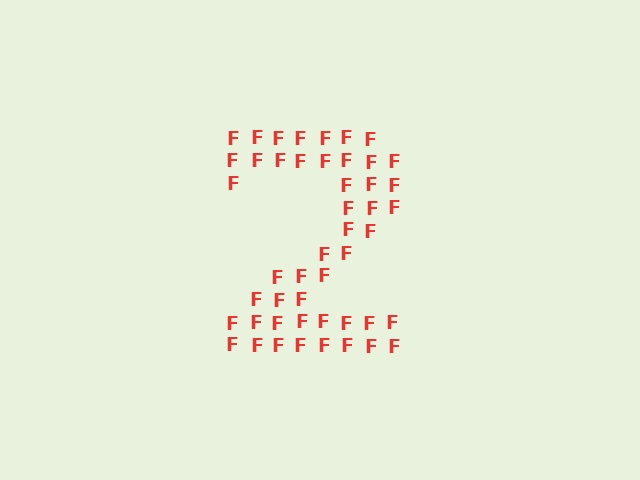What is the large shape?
The large shape is the digit 2.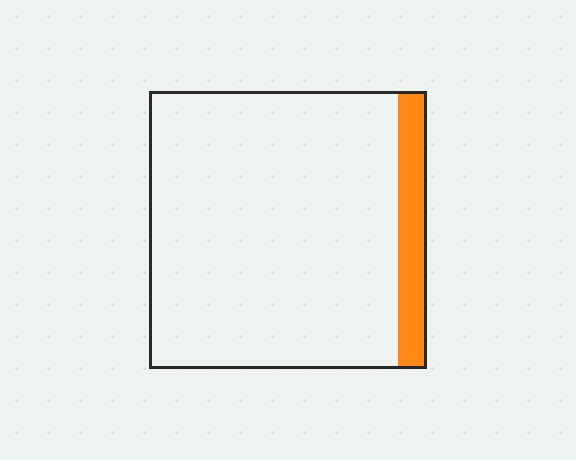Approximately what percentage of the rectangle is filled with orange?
Approximately 10%.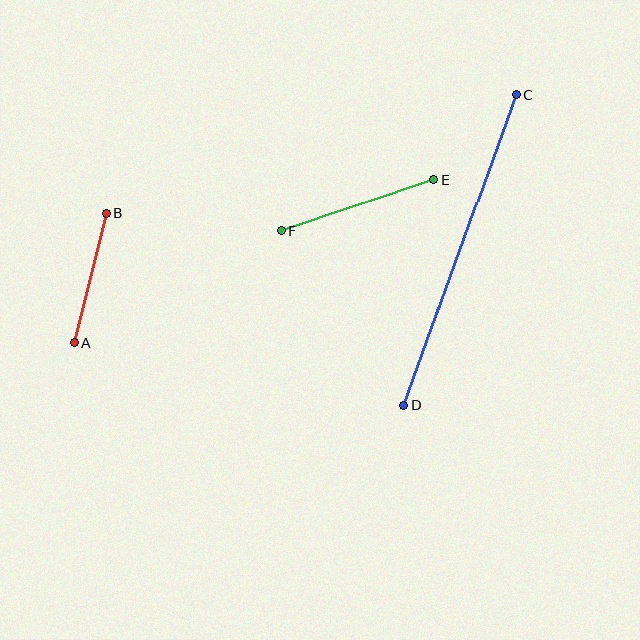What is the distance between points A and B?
The distance is approximately 134 pixels.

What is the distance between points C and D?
The distance is approximately 331 pixels.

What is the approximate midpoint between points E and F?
The midpoint is at approximately (358, 205) pixels.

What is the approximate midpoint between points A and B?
The midpoint is at approximately (90, 278) pixels.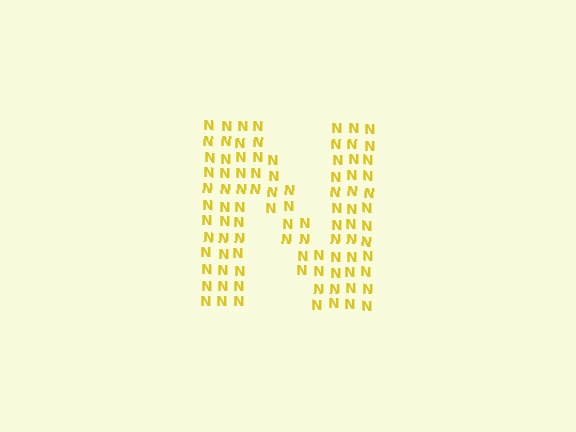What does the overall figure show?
The overall figure shows the letter N.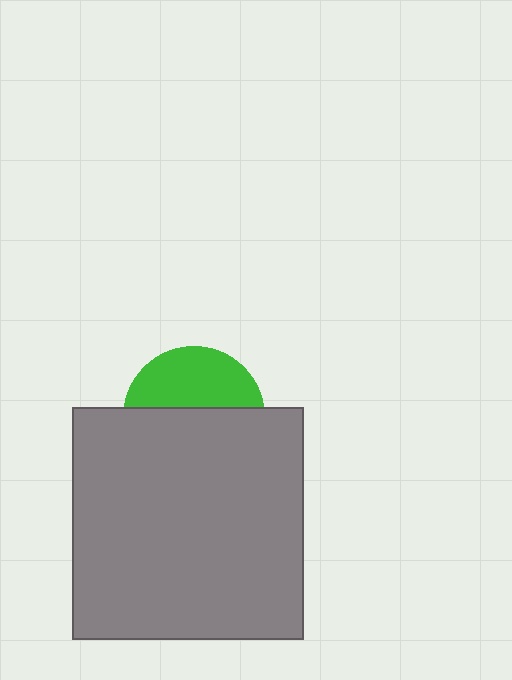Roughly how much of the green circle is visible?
A small part of it is visible (roughly 42%).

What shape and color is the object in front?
The object in front is a gray rectangle.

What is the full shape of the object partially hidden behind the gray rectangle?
The partially hidden object is a green circle.